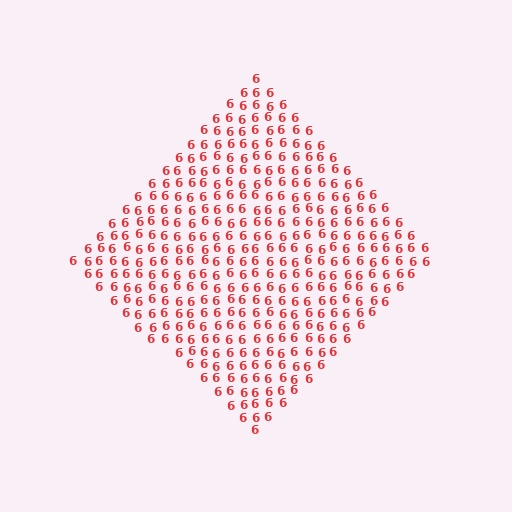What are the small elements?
The small elements are digit 6's.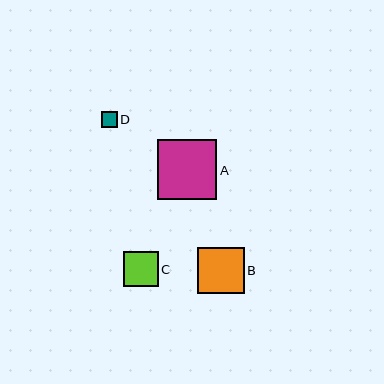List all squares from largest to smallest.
From largest to smallest: A, B, C, D.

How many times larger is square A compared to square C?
Square A is approximately 1.7 times the size of square C.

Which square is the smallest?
Square D is the smallest with a size of approximately 16 pixels.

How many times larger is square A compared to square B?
Square A is approximately 1.3 times the size of square B.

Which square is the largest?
Square A is the largest with a size of approximately 60 pixels.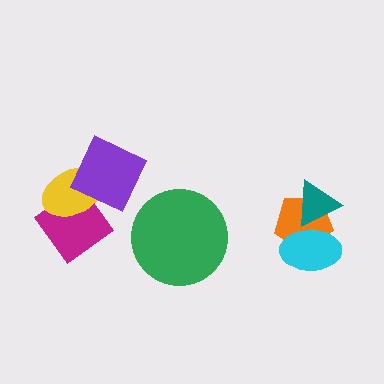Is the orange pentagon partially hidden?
Yes, it is partially covered by another shape.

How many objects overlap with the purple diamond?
2 objects overlap with the purple diamond.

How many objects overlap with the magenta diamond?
2 objects overlap with the magenta diamond.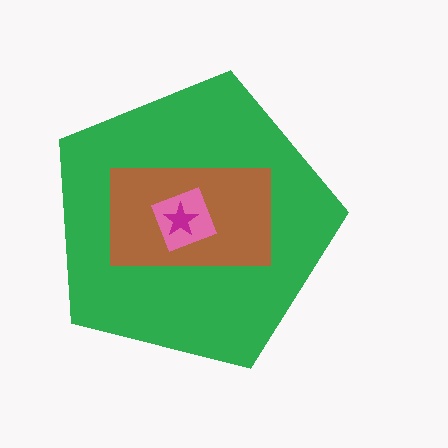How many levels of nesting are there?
4.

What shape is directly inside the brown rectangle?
The pink square.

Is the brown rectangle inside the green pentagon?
Yes.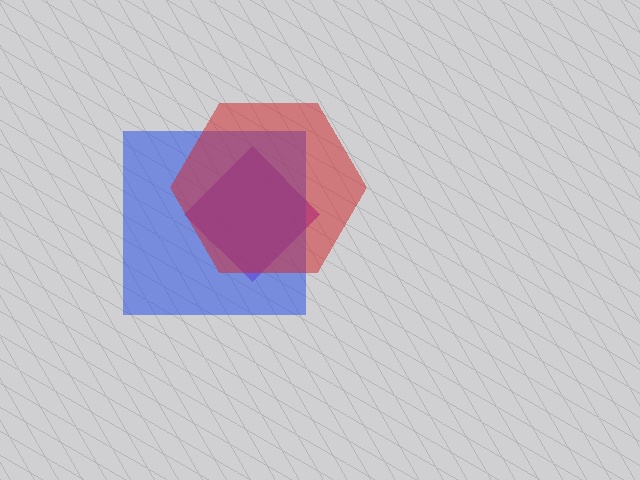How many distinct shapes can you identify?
There are 3 distinct shapes: a purple diamond, a blue square, a red hexagon.